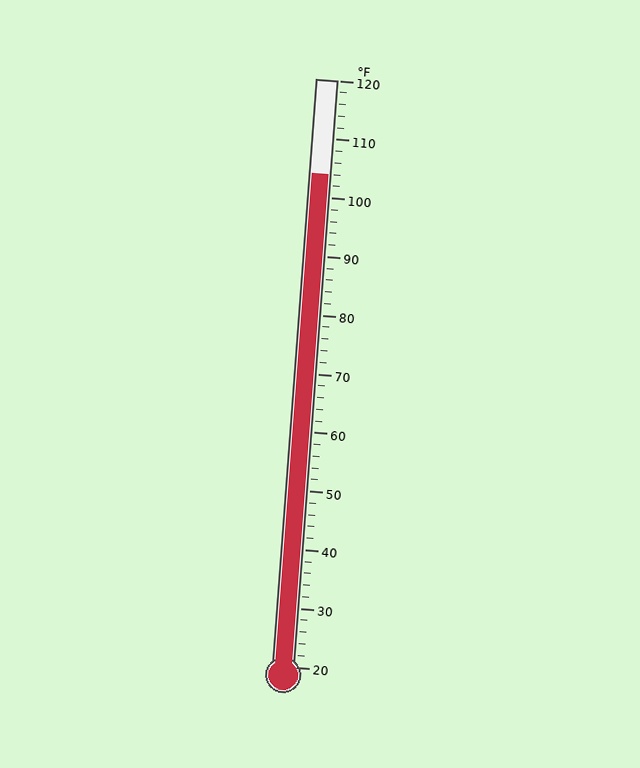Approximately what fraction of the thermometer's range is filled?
The thermometer is filled to approximately 85% of its range.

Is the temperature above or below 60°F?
The temperature is above 60°F.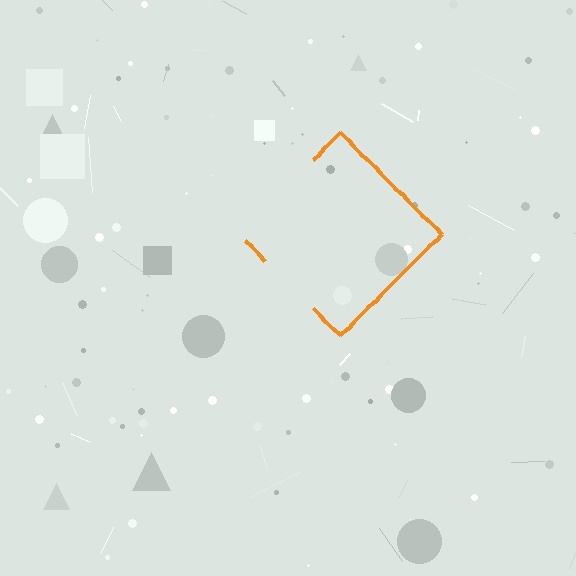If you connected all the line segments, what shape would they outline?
They would outline a diamond.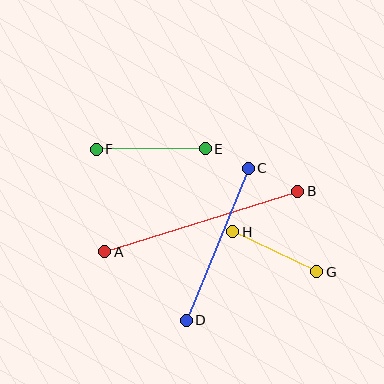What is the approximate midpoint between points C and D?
The midpoint is at approximately (217, 244) pixels.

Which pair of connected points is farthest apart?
Points A and B are farthest apart.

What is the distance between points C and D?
The distance is approximately 164 pixels.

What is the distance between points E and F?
The distance is approximately 109 pixels.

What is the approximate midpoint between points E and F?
The midpoint is at approximately (151, 149) pixels.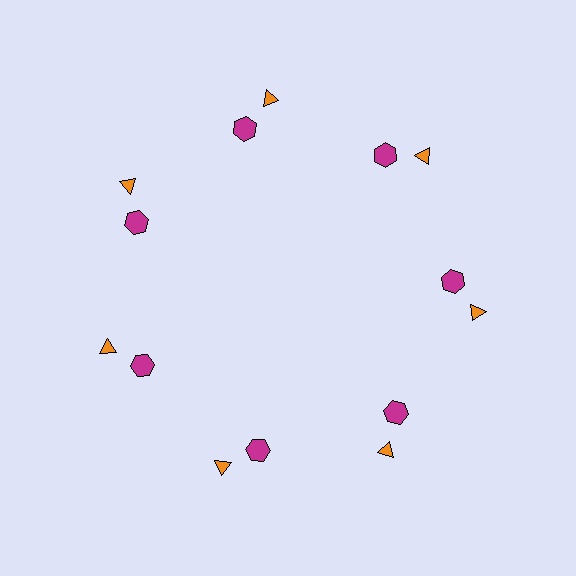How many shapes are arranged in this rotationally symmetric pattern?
There are 14 shapes, arranged in 7 groups of 2.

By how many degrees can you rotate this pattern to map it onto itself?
The pattern maps onto itself every 51 degrees of rotation.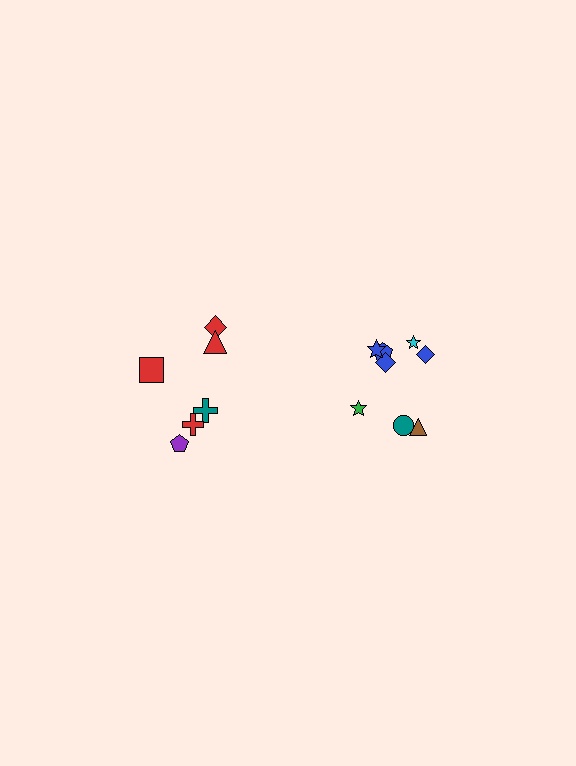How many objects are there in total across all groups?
There are 14 objects.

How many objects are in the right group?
There are 8 objects.